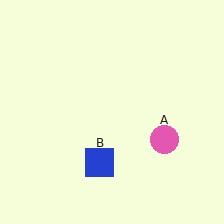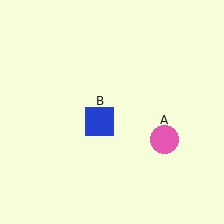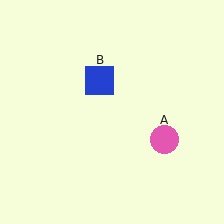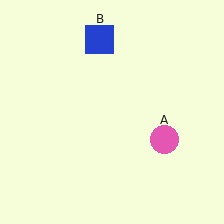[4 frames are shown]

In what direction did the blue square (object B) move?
The blue square (object B) moved up.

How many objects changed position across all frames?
1 object changed position: blue square (object B).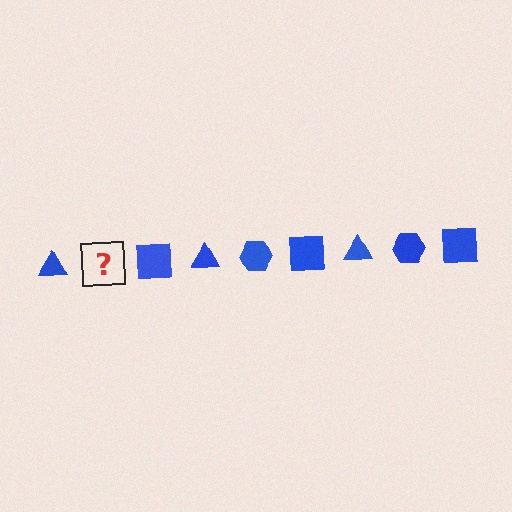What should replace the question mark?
The question mark should be replaced with a blue hexagon.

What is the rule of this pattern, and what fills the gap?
The rule is that the pattern cycles through triangle, hexagon, square shapes in blue. The gap should be filled with a blue hexagon.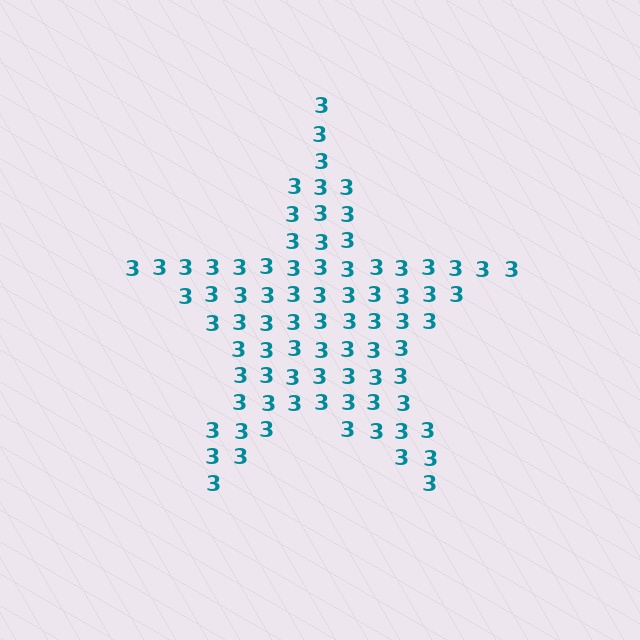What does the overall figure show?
The overall figure shows a star.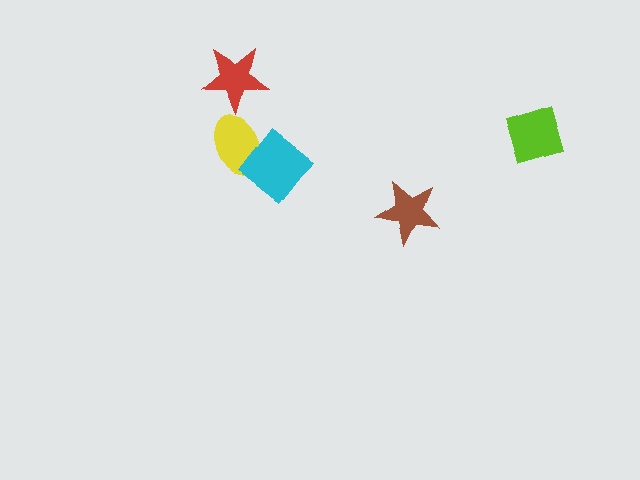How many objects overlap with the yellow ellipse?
1 object overlaps with the yellow ellipse.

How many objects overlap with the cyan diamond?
1 object overlaps with the cyan diamond.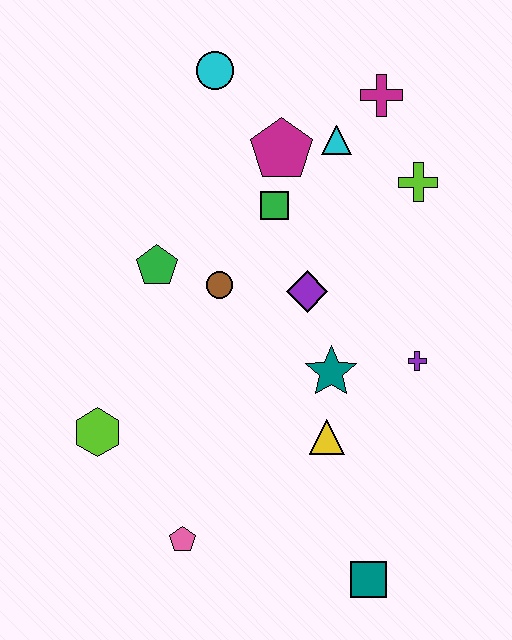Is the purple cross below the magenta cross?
Yes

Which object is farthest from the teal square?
The cyan circle is farthest from the teal square.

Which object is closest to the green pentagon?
The brown circle is closest to the green pentagon.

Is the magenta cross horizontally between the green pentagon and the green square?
No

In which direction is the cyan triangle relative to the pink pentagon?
The cyan triangle is above the pink pentagon.